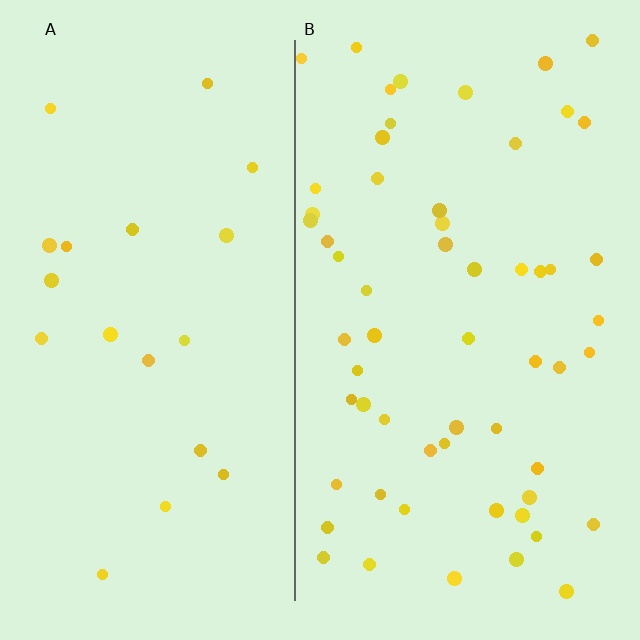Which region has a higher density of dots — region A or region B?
B (the right).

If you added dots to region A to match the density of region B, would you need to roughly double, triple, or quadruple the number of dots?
Approximately triple.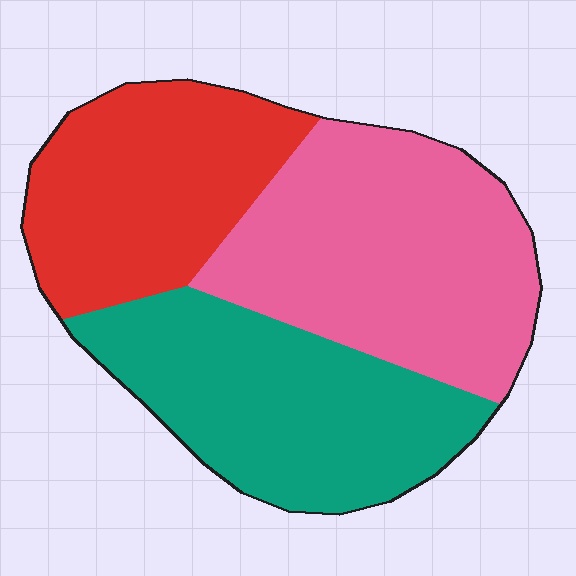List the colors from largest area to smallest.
From largest to smallest: pink, teal, red.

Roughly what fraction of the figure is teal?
Teal takes up between a quarter and a half of the figure.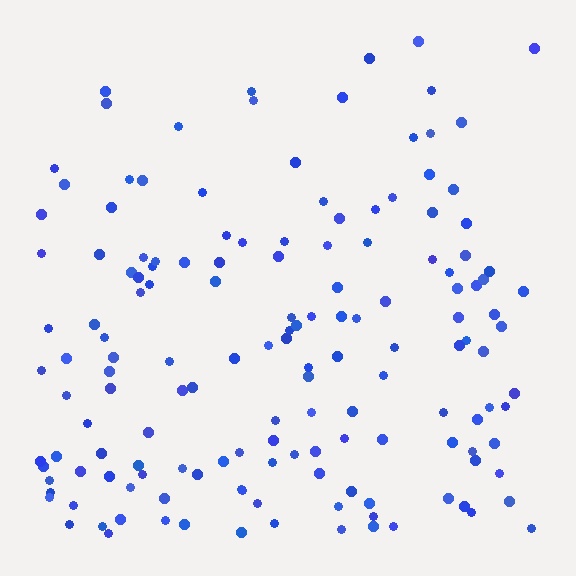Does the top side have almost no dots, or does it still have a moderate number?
Still a moderate number, just noticeably fewer than the bottom.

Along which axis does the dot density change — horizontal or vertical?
Vertical.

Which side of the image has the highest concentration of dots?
The bottom.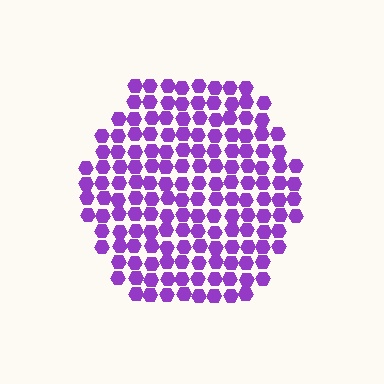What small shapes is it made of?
It is made of small hexagons.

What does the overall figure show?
The overall figure shows a hexagon.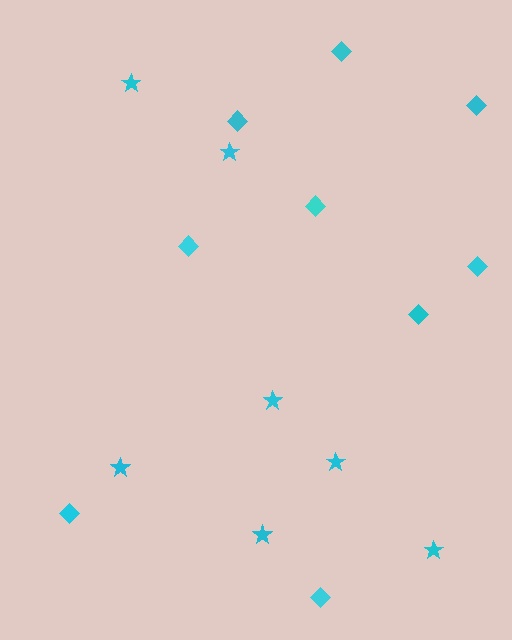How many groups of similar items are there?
There are 2 groups: one group of stars (7) and one group of diamonds (9).